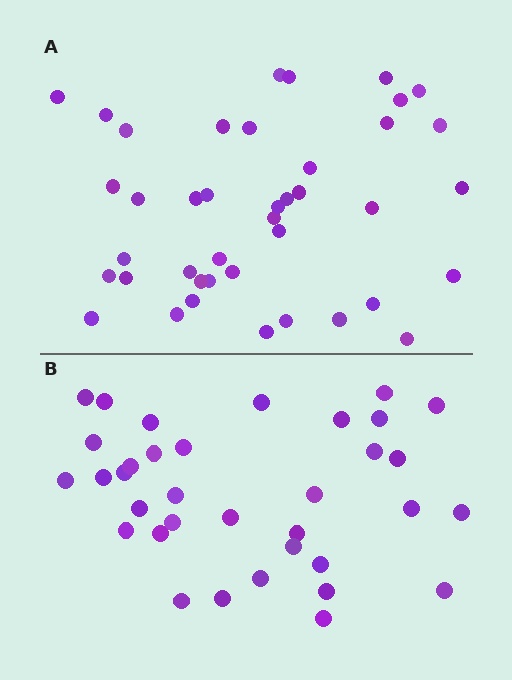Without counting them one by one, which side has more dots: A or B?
Region A (the top region) has more dots.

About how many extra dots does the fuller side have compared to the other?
Region A has about 6 more dots than region B.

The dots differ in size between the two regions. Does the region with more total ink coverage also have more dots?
No. Region B has more total ink coverage because its dots are larger, but region A actually contains more individual dots. Total area can be misleading — the number of items is what matters here.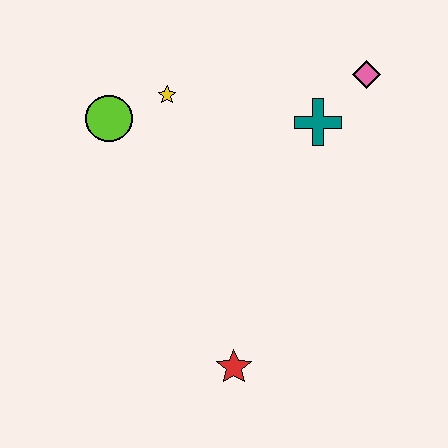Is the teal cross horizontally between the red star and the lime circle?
No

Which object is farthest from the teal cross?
The red star is farthest from the teal cross.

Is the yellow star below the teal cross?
No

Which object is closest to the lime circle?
The yellow star is closest to the lime circle.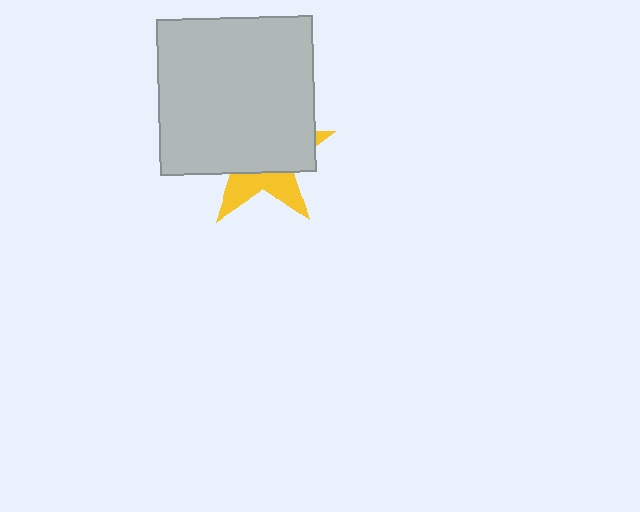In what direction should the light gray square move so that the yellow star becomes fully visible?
The light gray square should move up. That is the shortest direction to clear the overlap and leave the yellow star fully visible.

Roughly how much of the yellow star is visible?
A small part of it is visible (roughly 34%).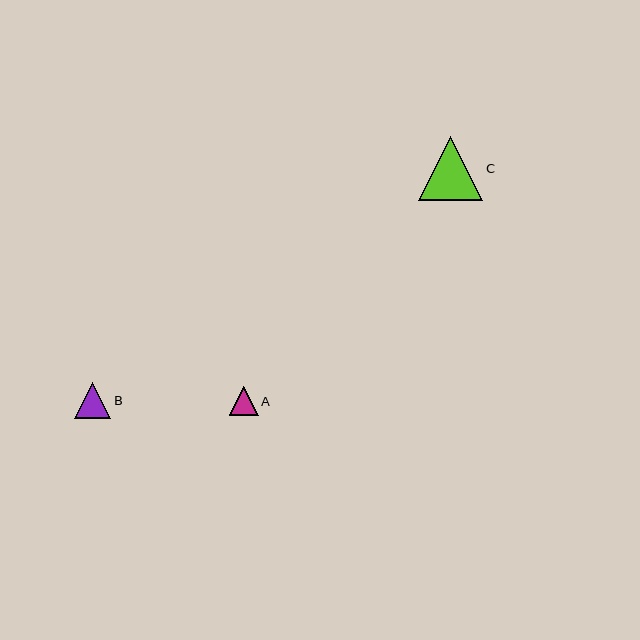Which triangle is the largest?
Triangle C is the largest with a size of approximately 64 pixels.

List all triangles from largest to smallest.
From largest to smallest: C, B, A.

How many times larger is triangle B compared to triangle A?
Triangle B is approximately 1.3 times the size of triangle A.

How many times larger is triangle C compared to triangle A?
Triangle C is approximately 2.2 times the size of triangle A.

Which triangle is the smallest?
Triangle A is the smallest with a size of approximately 29 pixels.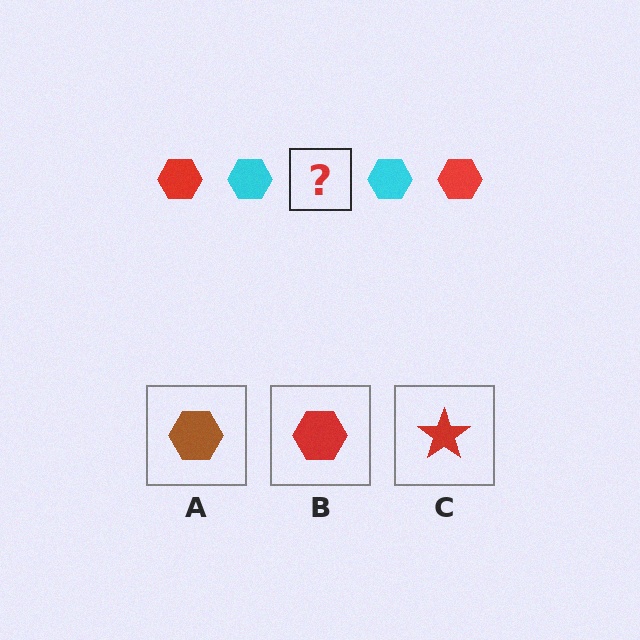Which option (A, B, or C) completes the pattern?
B.